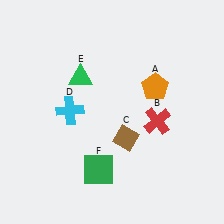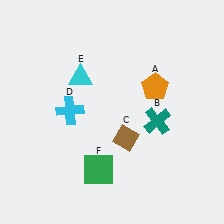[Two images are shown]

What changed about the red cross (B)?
In Image 1, B is red. In Image 2, it changed to teal.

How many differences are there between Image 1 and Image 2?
There are 2 differences between the two images.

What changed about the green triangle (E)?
In Image 1, E is green. In Image 2, it changed to cyan.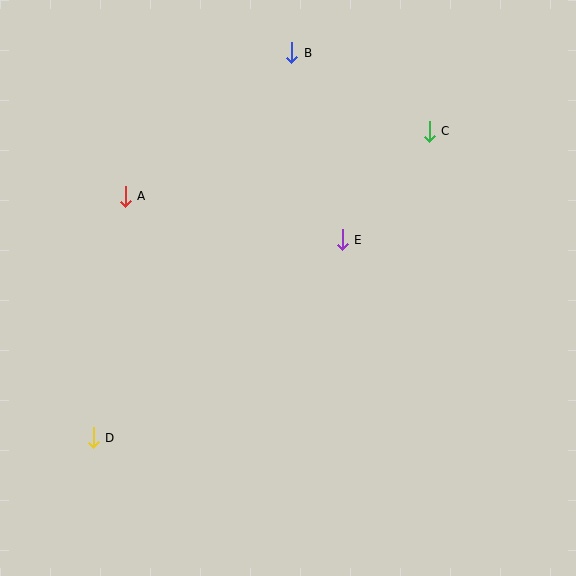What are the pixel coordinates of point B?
Point B is at (292, 53).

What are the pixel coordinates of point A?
Point A is at (125, 196).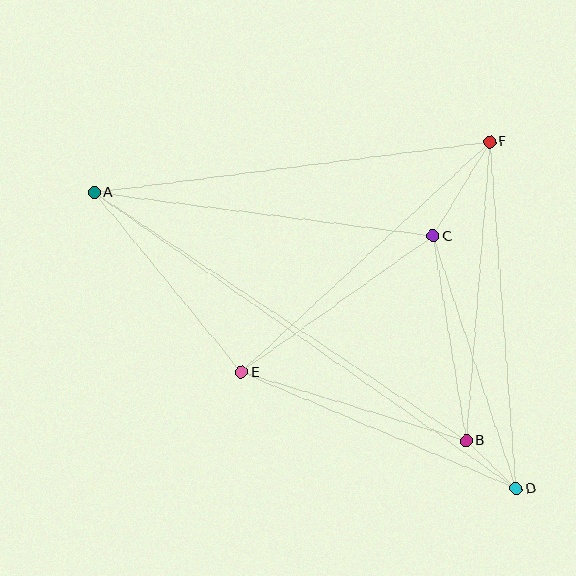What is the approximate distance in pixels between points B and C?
The distance between B and C is approximately 207 pixels.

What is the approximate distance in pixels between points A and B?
The distance between A and B is approximately 447 pixels.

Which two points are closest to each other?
Points B and D are closest to each other.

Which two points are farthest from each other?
Points A and D are farthest from each other.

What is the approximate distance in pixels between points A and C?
The distance between A and C is approximately 342 pixels.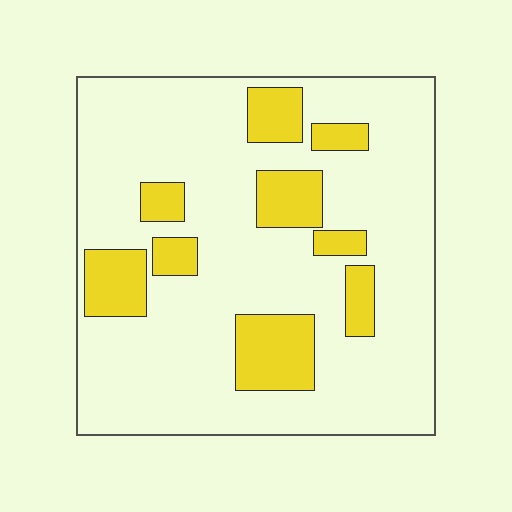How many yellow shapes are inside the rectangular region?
9.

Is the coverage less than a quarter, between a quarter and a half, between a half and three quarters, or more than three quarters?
Less than a quarter.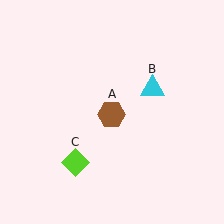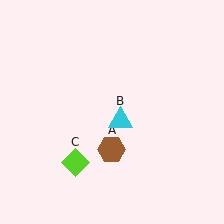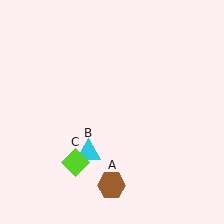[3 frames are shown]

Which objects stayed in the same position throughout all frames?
Lime diamond (object C) remained stationary.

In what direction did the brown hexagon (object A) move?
The brown hexagon (object A) moved down.